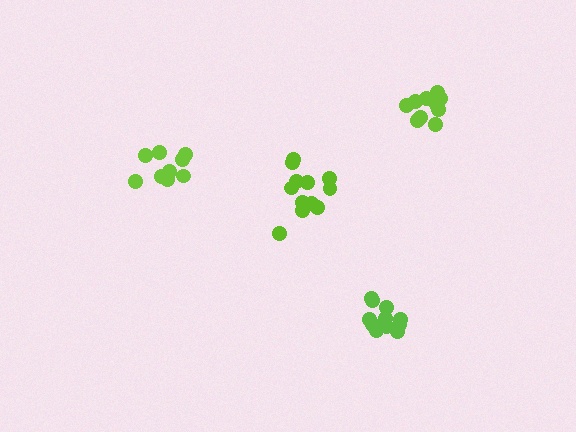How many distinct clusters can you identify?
There are 4 distinct clusters.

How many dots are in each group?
Group 1: 12 dots, Group 2: 10 dots, Group 3: 11 dots, Group 4: 9 dots (42 total).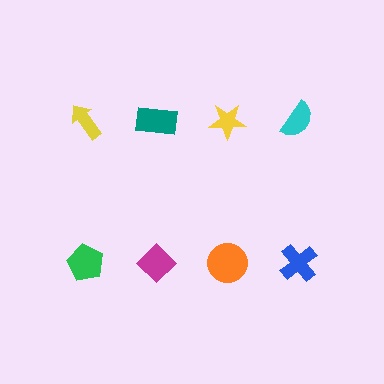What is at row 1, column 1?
A yellow arrow.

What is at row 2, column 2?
A magenta diamond.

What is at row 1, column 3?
A yellow star.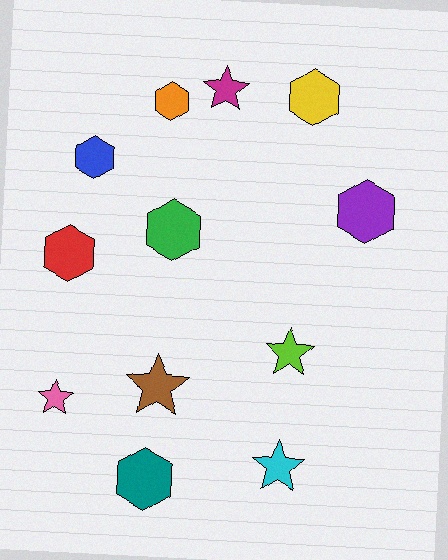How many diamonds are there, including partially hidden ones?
There are no diamonds.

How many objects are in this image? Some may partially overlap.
There are 12 objects.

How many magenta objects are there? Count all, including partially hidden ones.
There is 1 magenta object.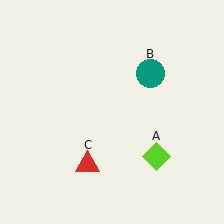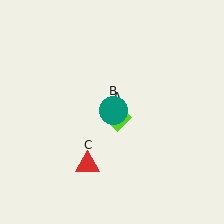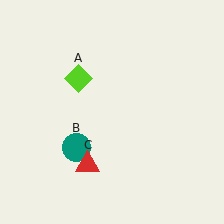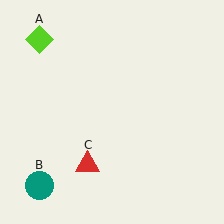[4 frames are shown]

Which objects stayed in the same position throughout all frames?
Red triangle (object C) remained stationary.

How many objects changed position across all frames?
2 objects changed position: lime diamond (object A), teal circle (object B).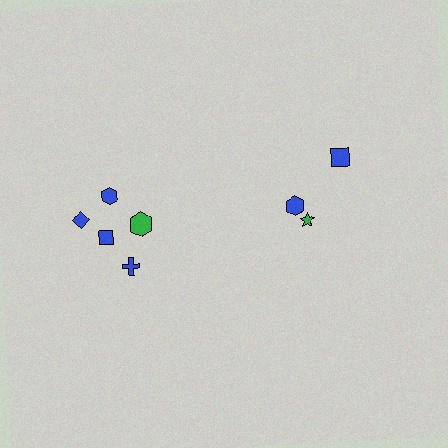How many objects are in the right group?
There are 3 objects.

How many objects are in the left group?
There are 5 objects.